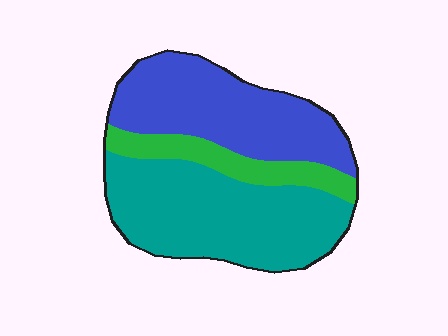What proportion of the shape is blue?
Blue takes up about three eighths (3/8) of the shape.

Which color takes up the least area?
Green, at roughly 15%.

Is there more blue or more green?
Blue.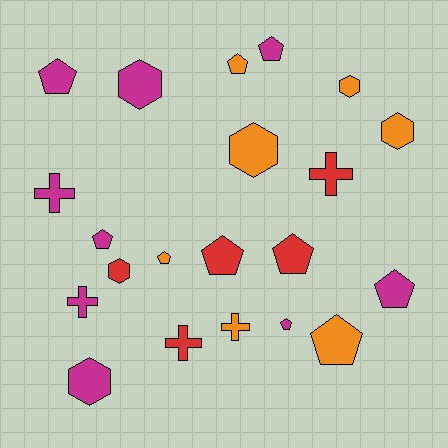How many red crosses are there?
There are 2 red crosses.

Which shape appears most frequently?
Pentagon, with 10 objects.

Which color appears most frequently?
Magenta, with 9 objects.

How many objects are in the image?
There are 21 objects.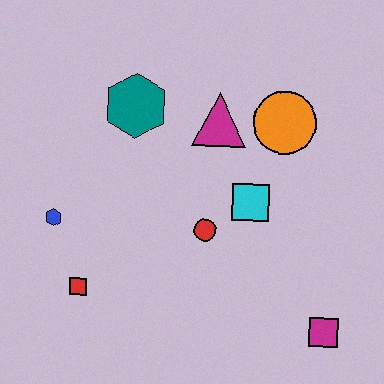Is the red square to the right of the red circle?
No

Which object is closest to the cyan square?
The red circle is closest to the cyan square.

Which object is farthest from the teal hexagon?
The magenta square is farthest from the teal hexagon.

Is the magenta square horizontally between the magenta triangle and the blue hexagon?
No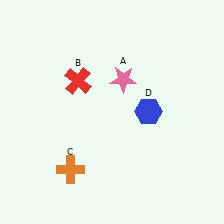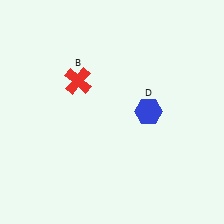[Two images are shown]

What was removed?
The orange cross (C), the pink star (A) were removed in Image 2.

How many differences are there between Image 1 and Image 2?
There are 2 differences between the two images.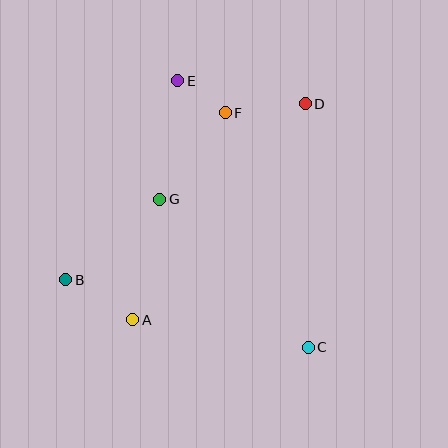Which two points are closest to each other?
Points E and F are closest to each other.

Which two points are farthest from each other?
Points B and D are farthest from each other.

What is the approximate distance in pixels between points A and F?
The distance between A and F is approximately 227 pixels.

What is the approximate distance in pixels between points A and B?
The distance between A and B is approximately 78 pixels.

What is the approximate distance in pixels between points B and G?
The distance between B and G is approximately 124 pixels.